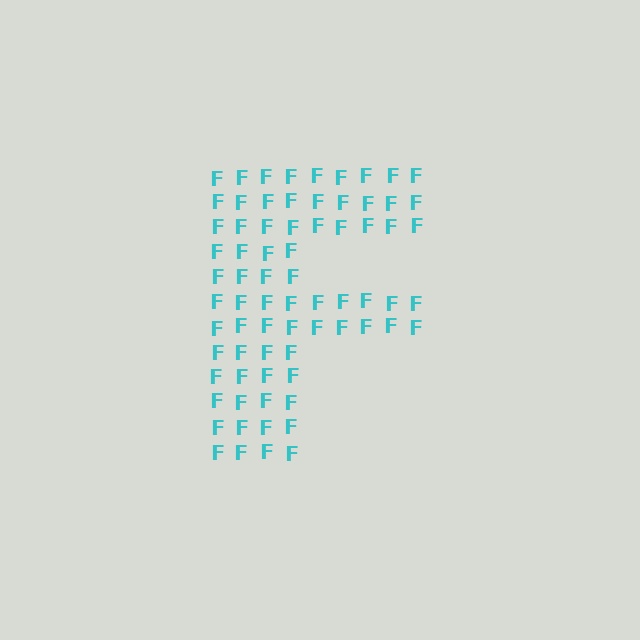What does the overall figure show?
The overall figure shows the letter F.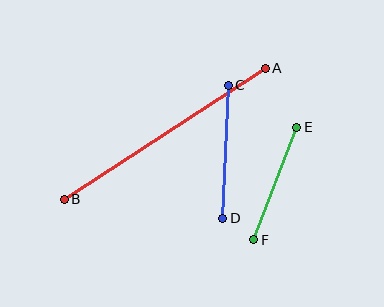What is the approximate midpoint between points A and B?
The midpoint is at approximately (165, 134) pixels.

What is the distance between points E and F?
The distance is approximately 120 pixels.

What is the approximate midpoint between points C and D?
The midpoint is at approximately (225, 152) pixels.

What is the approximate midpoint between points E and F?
The midpoint is at approximately (275, 184) pixels.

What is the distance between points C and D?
The distance is approximately 133 pixels.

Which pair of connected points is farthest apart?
Points A and B are farthest apart.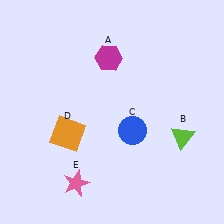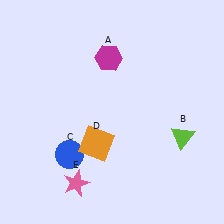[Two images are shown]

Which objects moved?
The objects that moved are: the blue circle (C), the orange square (D).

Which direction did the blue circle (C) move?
The blue circle (C) moved left.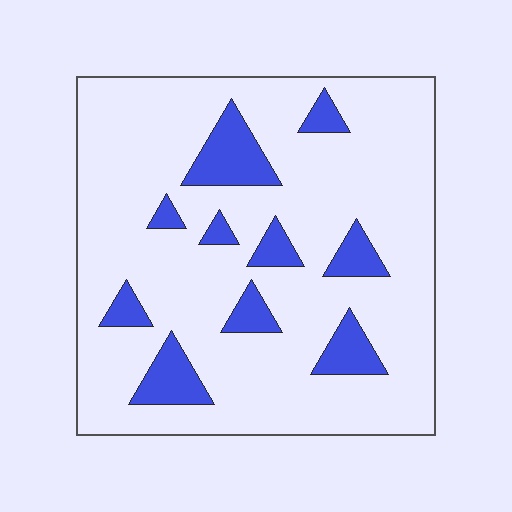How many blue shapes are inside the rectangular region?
10.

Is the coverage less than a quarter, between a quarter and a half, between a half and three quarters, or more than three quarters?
Less than a quarter.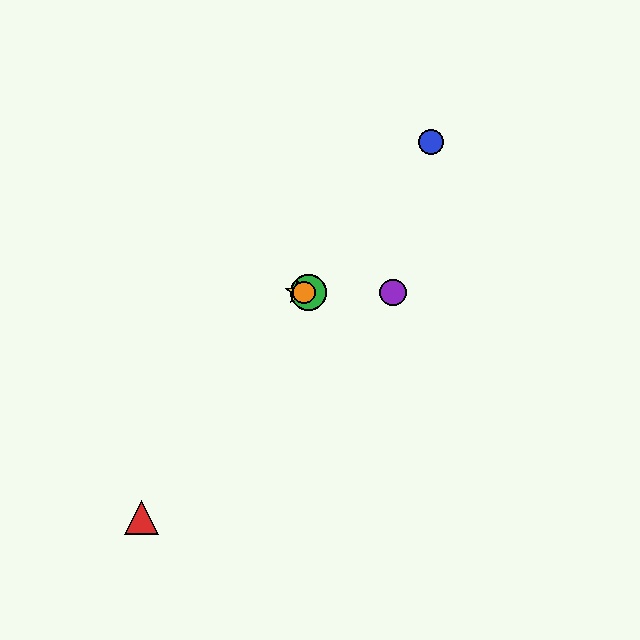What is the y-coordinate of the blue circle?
The blue circle is at y≈142.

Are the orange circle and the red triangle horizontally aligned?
No, the orange circle is at y≈293 and the red triangle is at y≈518.